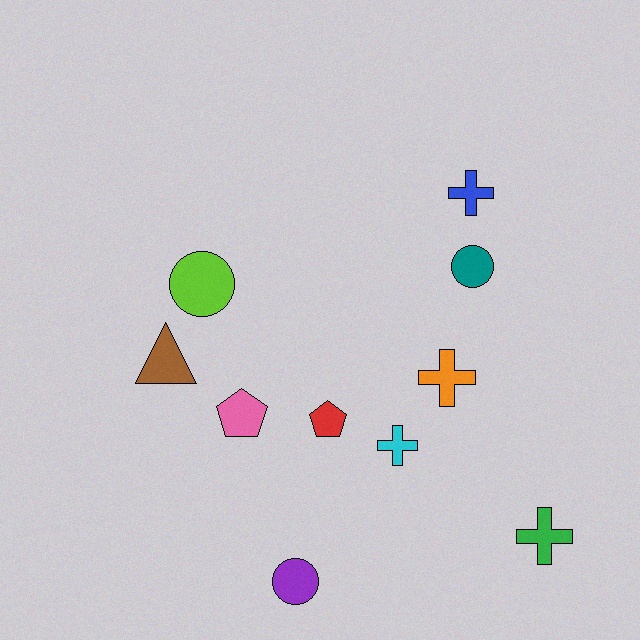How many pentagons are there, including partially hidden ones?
There are 2 pentagons.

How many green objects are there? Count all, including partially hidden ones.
There is 1 green object.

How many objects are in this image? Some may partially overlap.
There are 10 objects.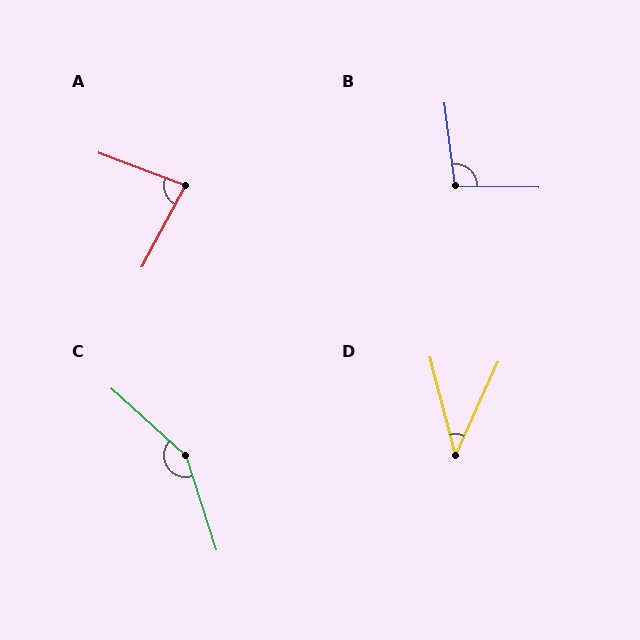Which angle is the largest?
C, at approximately 150 degrees.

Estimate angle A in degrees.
Approximately 83 degrees.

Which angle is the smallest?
D, at approximately 39 degrees.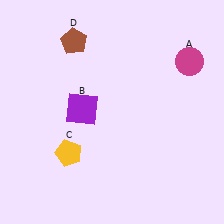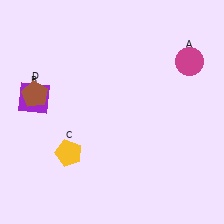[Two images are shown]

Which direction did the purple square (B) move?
The purple square (B) moved left.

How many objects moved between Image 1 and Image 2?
2 objects moved between the two images.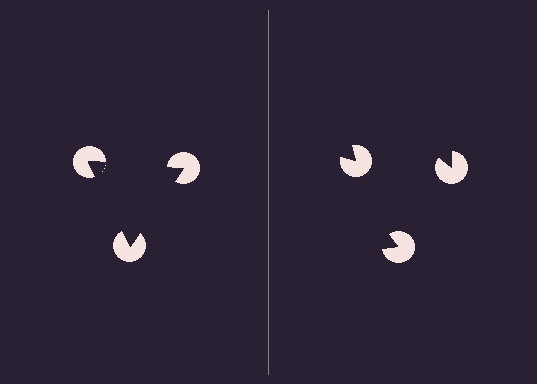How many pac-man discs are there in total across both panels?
6 — 3 on each side.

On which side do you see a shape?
An illusory triangle appears on the left side. On the right side the wedge cuts are rotated, so no coherent shape forms.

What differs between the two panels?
The pac-man discs are positioned identically on both sides; only the wedge orientations differ. On the left they align to a triangle; on the right they are misaligned.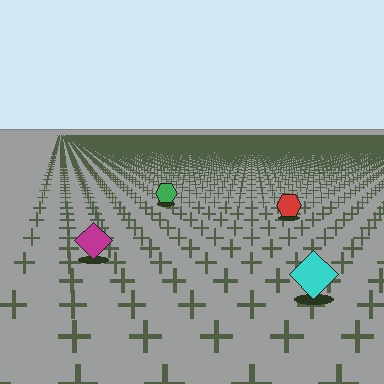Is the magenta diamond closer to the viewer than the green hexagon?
Yes. The magenta diamond is closer — you can tell from the texture gradient: the ground texture is coarser near it.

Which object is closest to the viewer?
The cyan diamond is closest. The texture marks near it are larger and more spread out.